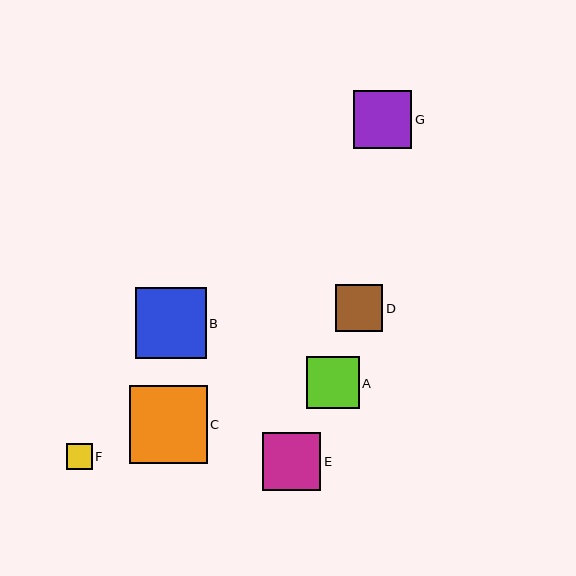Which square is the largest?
Square C is the largest with a size of approximately 77 pixels.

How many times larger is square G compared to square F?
Square G is approximately 2.2 times the size of square F.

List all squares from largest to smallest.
From largest to smallest: C, B, E, G, A, D, F.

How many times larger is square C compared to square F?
Square C is approximately 3.0 times the size of square F.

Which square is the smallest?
Square F is the smallest with a size of approximately 26 pixels.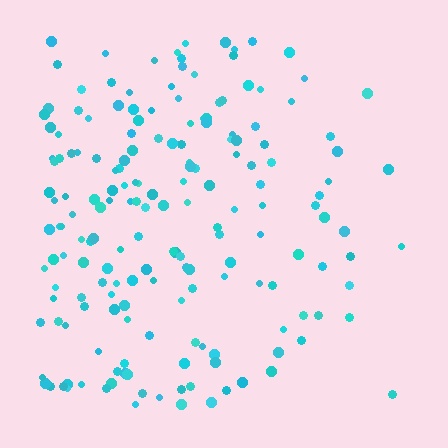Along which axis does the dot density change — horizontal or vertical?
Horizontal.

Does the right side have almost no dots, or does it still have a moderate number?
Still a moderate number, just noticeably fewer than the left.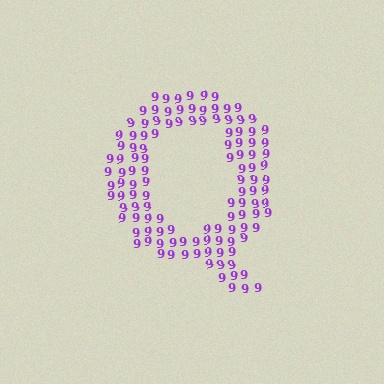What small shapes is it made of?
It is made of small digit 9's.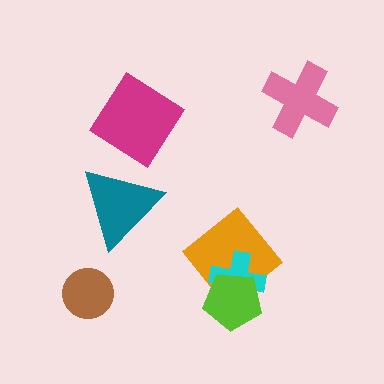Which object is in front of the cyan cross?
The lime pentagon is in front of the cyan cross.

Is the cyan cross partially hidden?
Yes, it is partially covered by another shape.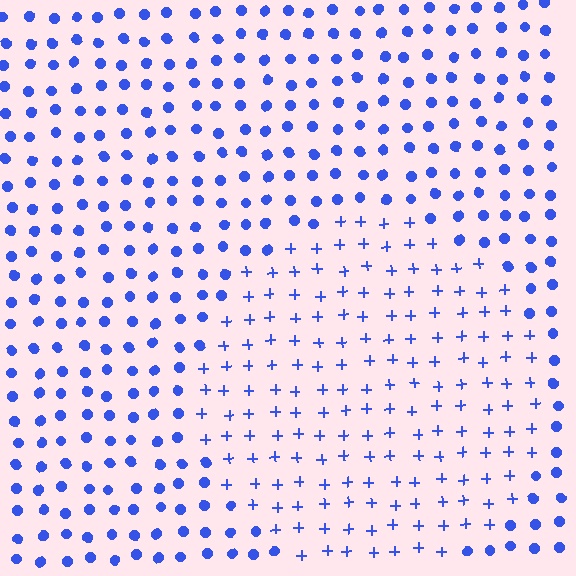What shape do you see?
I see a circle.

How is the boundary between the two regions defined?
The boundary is defined by a change in element shape: plus signs inside vs. circles outside. All elements share the same color and spacing.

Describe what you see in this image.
The image is filled with small blue elements arranged in a uniform grid. A circle-shaped region contains plus signs, while the surrounding area contains circles. The boundary is defined purely by the change in element shape.